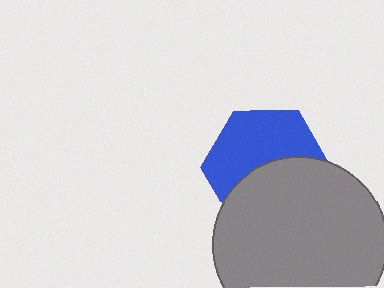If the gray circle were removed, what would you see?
You would see the complete blue hexagon.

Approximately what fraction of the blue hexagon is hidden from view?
Roughly 47% of the blue hexagon is hidden behind the gray circle.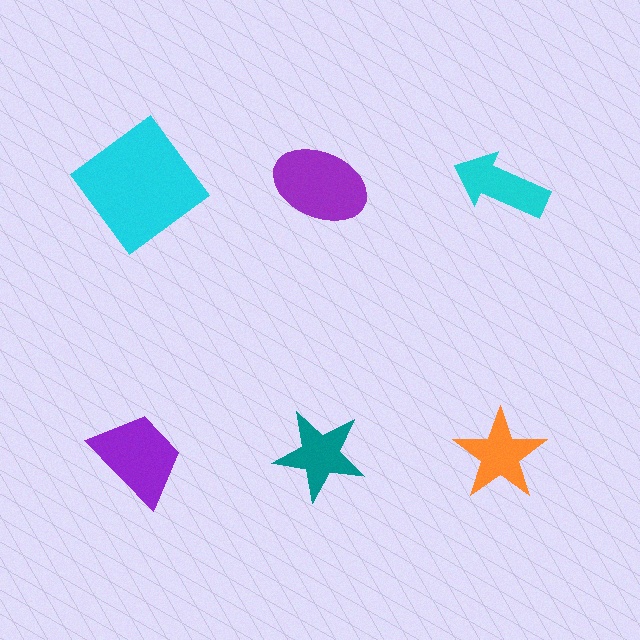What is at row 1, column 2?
A purple ellipse.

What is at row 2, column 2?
A teal star.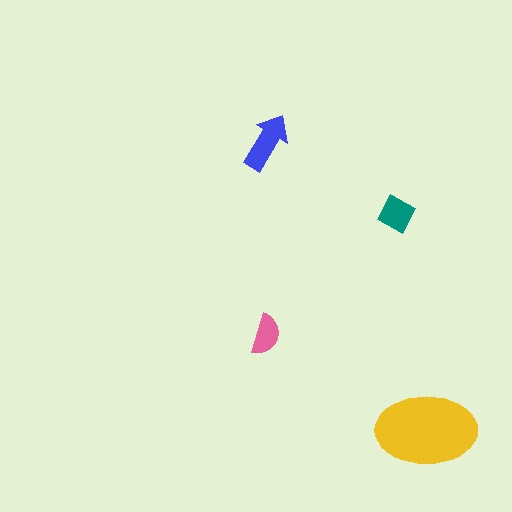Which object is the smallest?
The pink semicircle.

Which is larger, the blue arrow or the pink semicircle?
The blue arrow.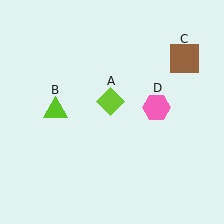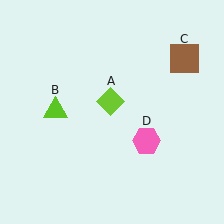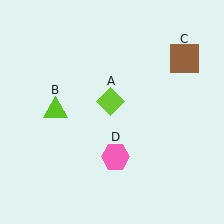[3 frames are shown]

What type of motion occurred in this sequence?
The pink hexagon (object D) rotated clockwise around the center of the scene.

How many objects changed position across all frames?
1 object changed position: pink hexagon (object D).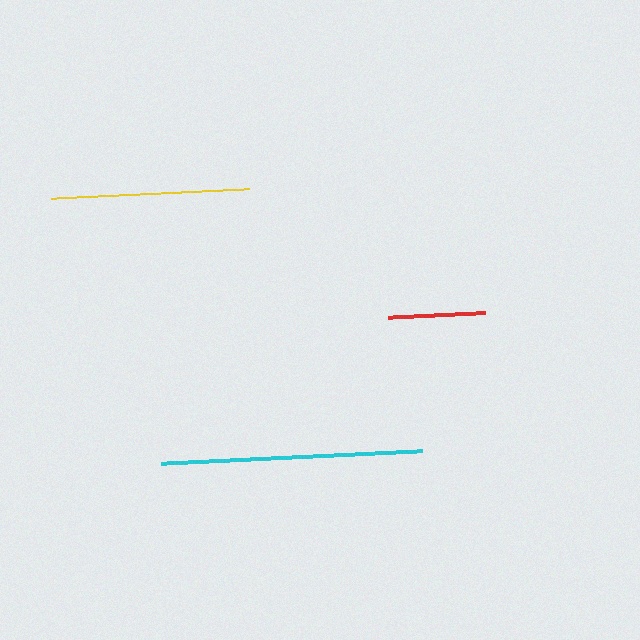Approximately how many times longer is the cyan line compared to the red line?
The cyan line is approximately 2.7 times the length of the red line.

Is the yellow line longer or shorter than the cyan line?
The cyan line is longer than the yellow line.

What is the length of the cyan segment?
The cyan segment is approximately 262 pixels long.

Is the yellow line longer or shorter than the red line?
The yellow line is longer than the red line.